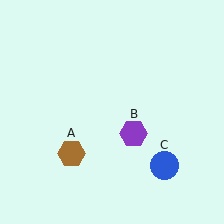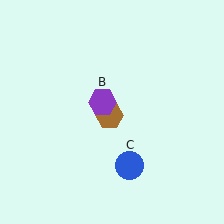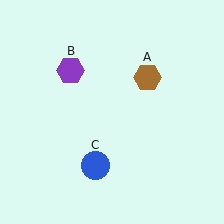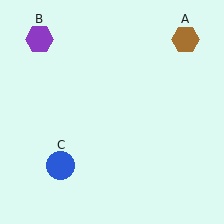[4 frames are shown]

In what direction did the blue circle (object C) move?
The blue circle (object C) moved left.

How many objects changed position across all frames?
3 objects changed position: brown hexagon (object A), purple hexagon (object B), blue circle (object C).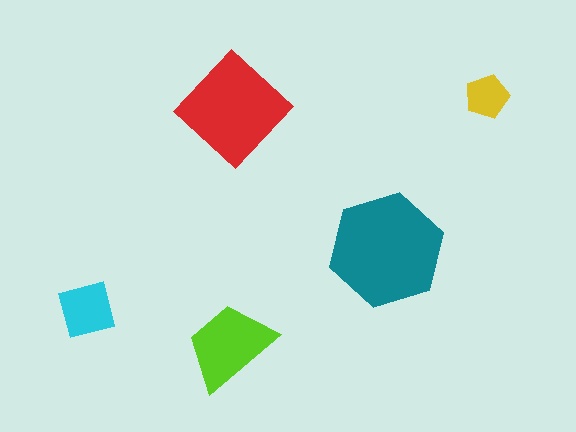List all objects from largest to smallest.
The teal hexagon, the red diamond, the lime trapezoid, the cyan square, the yellow pentagon.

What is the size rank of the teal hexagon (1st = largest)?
1st.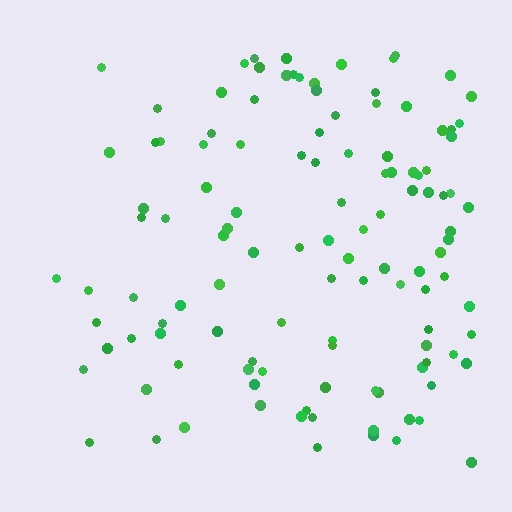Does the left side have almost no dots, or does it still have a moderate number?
Still a moderate number, just noticeably fewer than the right.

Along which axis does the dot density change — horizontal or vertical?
Horizontal.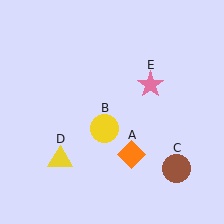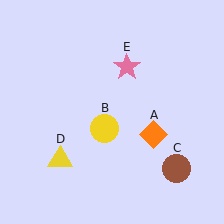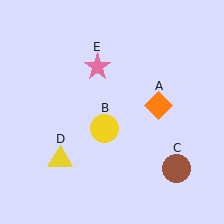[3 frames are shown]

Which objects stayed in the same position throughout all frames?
Yellow circle (object B) and brown circle (object C) and yellow triangle (object D) remained stationary.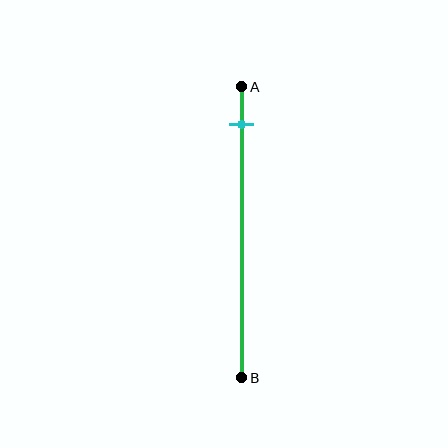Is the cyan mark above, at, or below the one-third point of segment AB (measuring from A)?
The cyan mark is above the one-third point of segment AB.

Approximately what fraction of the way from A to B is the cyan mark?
The cyan mark is approximately 15% of the way from A to B.